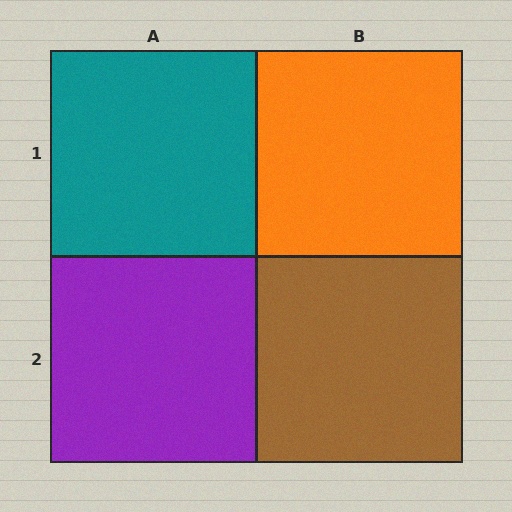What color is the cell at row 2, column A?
Purple.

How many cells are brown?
1 cell is brown.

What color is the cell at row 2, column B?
Brown.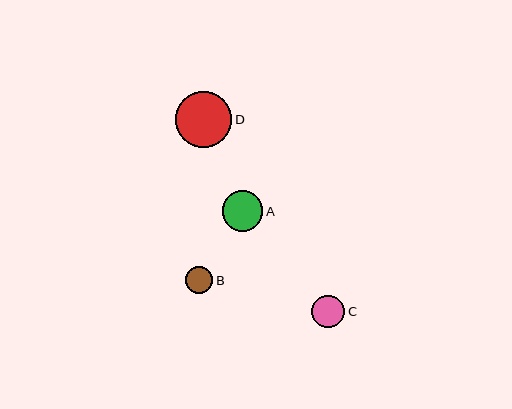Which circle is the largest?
Circle D is the largest with a size of approximately 57 pixels.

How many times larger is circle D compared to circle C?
Circle D is approximately 1.7 times the size of circle C.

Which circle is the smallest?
Circle B is the smallest with a size of approximately 27 pixels.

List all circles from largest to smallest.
From largest to smallest: D, A, C, B.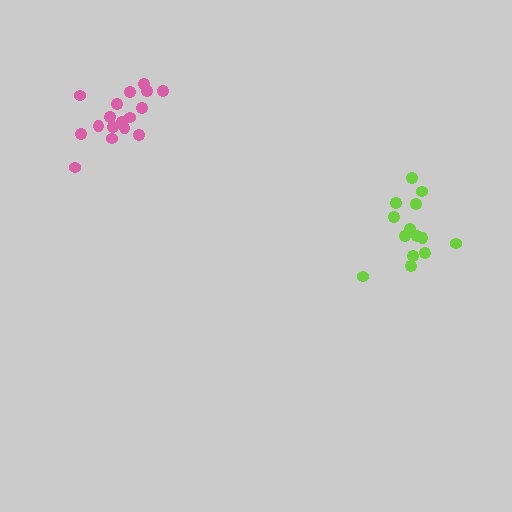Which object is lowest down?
The lime cluster is bottommost.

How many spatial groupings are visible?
There are 2 spatial groupings.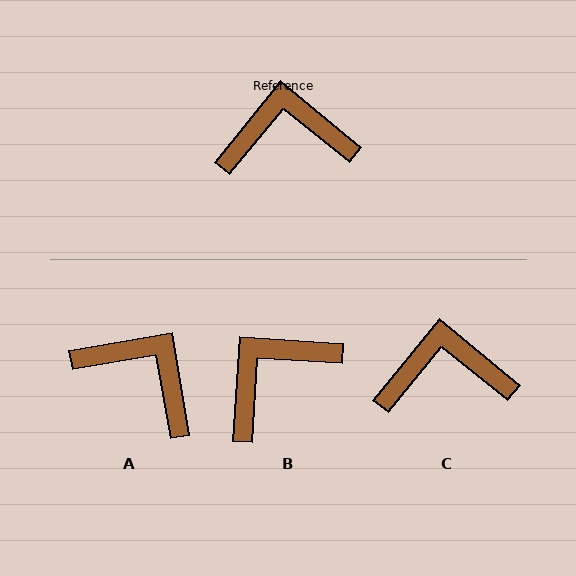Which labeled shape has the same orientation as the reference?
C.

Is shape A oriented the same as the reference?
No, it is off by about 41 degrees.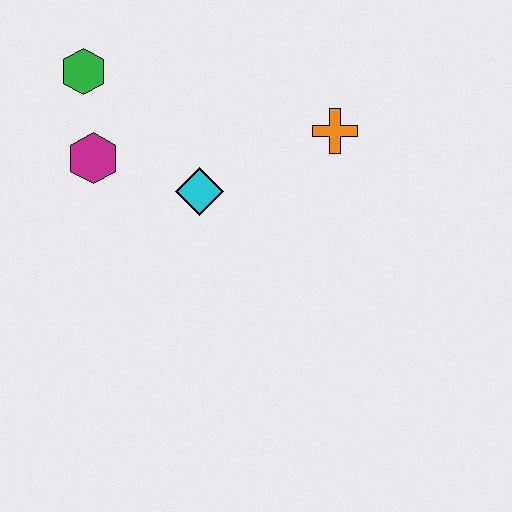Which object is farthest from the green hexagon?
The orange cross is farthest from the green hexagon.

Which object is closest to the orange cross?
The cyan diamond is closest to the orange cross.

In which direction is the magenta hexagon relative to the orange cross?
The magenta hexagon is to the left of the orange cross.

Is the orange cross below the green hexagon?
Yes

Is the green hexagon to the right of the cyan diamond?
No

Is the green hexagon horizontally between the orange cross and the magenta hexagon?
No